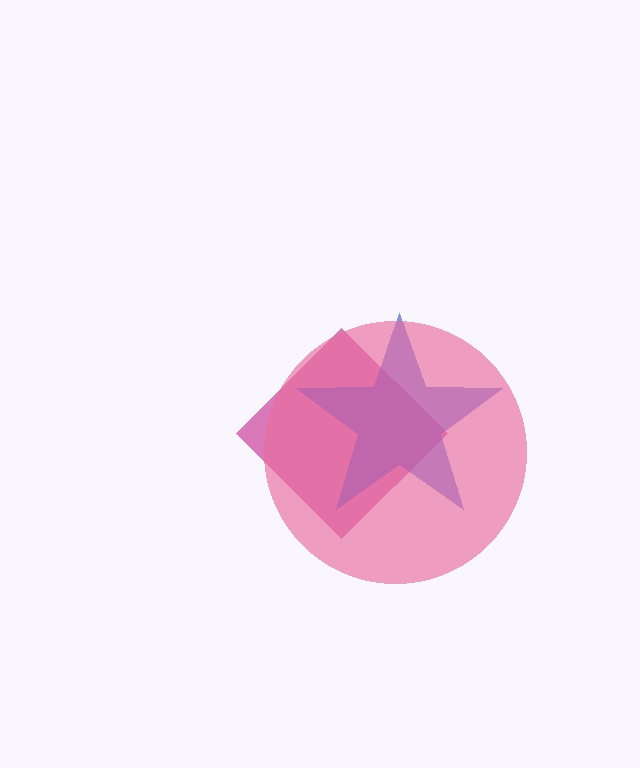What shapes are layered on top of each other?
The layered shapes are: a magenta diamond, a blue star, a pink circle.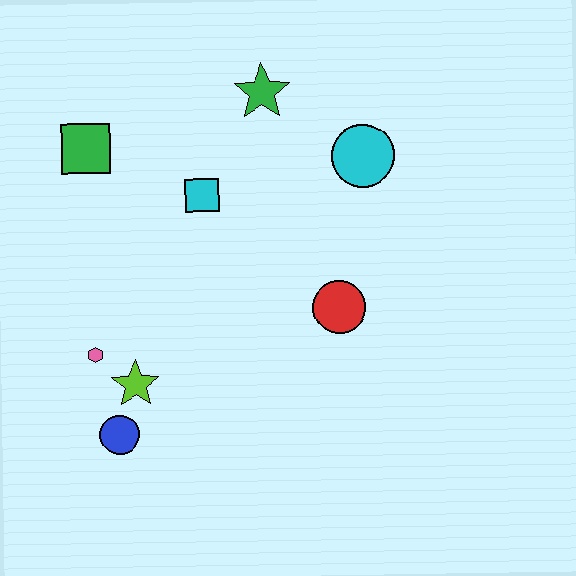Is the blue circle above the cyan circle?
No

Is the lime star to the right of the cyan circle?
No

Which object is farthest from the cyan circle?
The blue circle is farthest from the cyan circle.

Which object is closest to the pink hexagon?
The lime star is closest to the pink hexagon.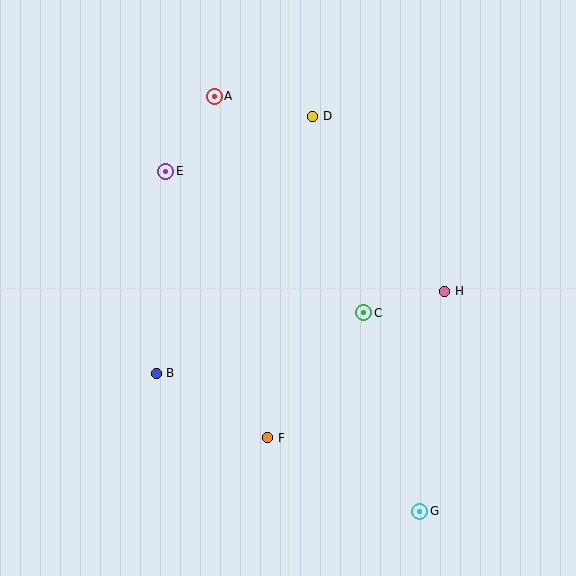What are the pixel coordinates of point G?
Point G is at (420, 511).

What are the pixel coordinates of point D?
Point D is at (313, 116).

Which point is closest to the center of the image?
Point C at (364, 313) is closest to the center.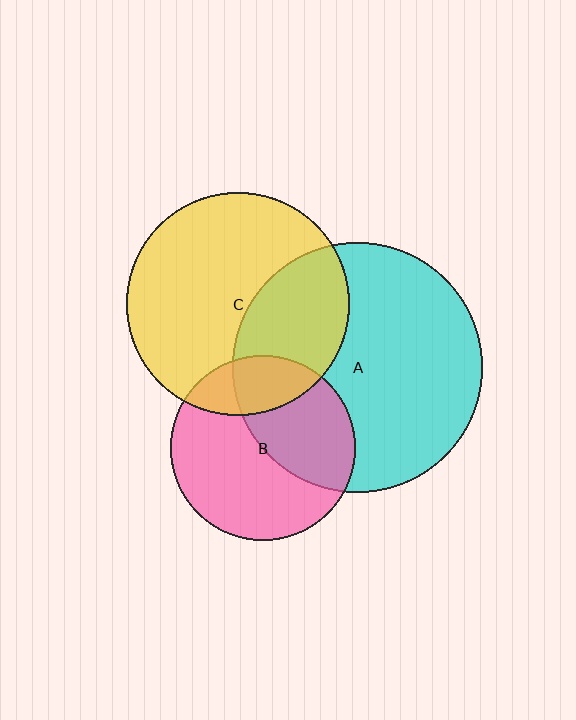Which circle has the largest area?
Circle A (cyan).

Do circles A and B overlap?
Yes.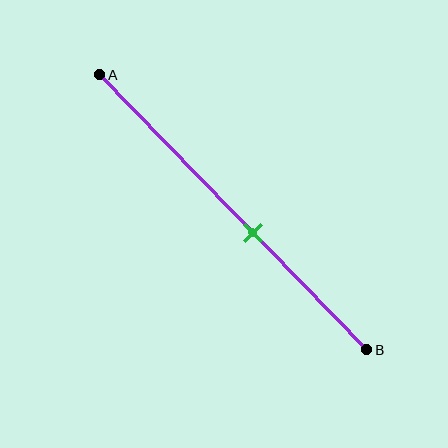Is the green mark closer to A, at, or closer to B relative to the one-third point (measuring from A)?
The green mark is closer to point B than the one-third point of segment AB.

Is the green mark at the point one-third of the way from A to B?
No, the mark is at about 55% from A, not at the 33% one-third point.